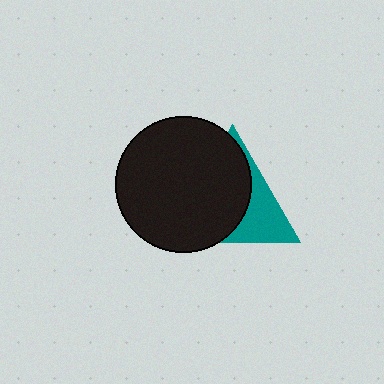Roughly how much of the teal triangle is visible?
A small part of it is visible (roughly 36%).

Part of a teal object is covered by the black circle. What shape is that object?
It is a triangle.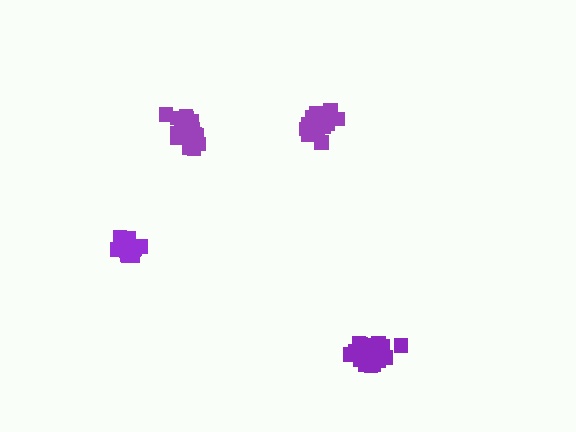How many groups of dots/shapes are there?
There are 4 groups.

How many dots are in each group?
Group 1: 20 dots, Group 2: 19 dots, Group 3: 17 dots, Group 4: 21 dots (77 total).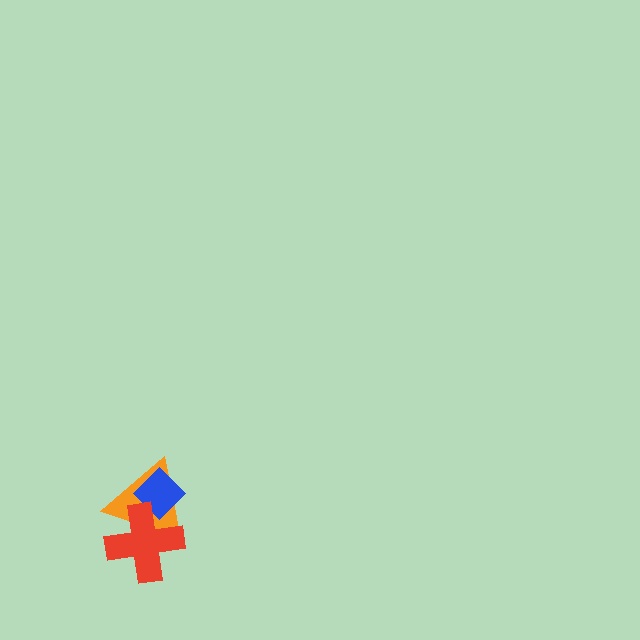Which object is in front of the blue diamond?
The red cross is in front of the blue diamond.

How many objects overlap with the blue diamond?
2 objects overlap with the blue diamond.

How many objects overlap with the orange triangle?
2 objects overlap with the orange triangle.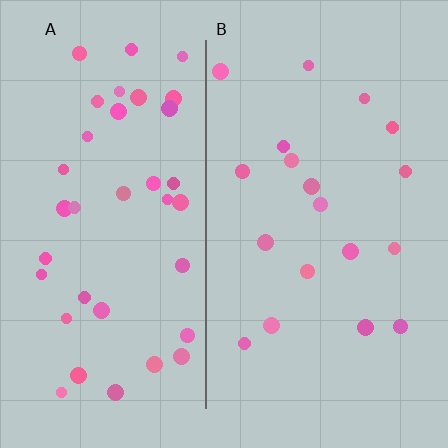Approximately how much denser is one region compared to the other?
Approximately 2.1× — region A over region B.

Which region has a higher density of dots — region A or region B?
A (the left).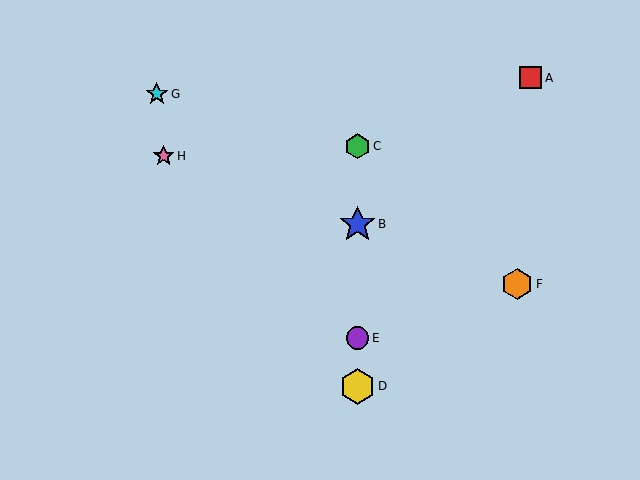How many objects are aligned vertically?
4 objects (B, C, D, E) are aligned vertically.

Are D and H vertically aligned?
No, D is at x≈357 and H is at x≈164.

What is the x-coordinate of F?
Object F is at x≈517.